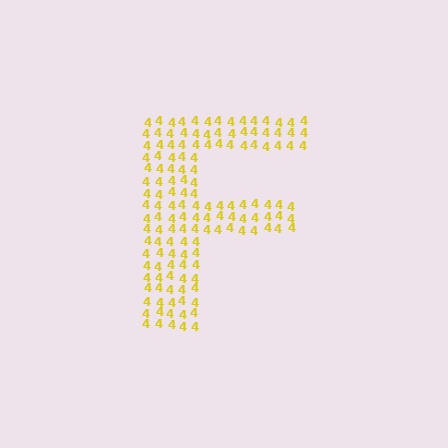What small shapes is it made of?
It is made of small digit 4's.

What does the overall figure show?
The overall figure shows the letter F.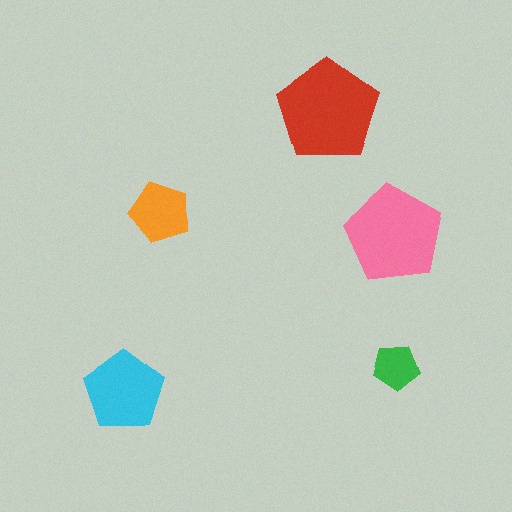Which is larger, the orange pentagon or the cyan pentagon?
The cyan one.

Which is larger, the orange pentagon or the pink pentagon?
The pink one.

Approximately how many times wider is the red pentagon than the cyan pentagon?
About 1.5 times wider.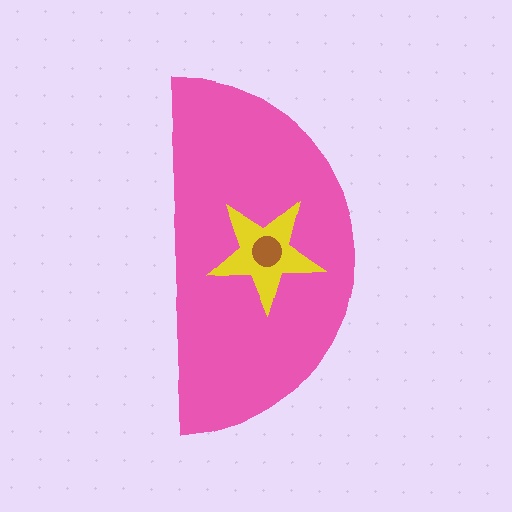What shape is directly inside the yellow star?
The brown circle.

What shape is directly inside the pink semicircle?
The yellow star.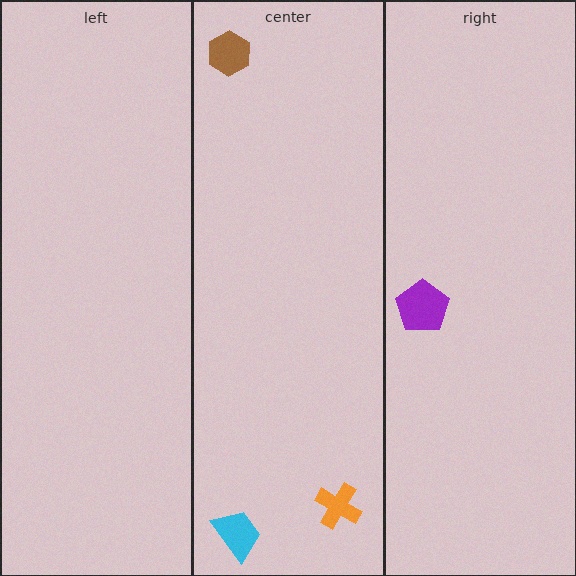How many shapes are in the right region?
1.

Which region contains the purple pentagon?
The right region.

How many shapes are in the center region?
3.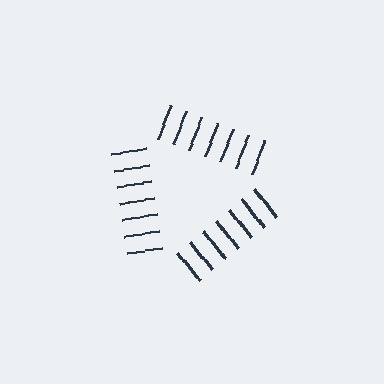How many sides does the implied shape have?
3 sides — the line-ends trace a triangle.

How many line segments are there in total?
21 — 7 along each of the 3 edges.